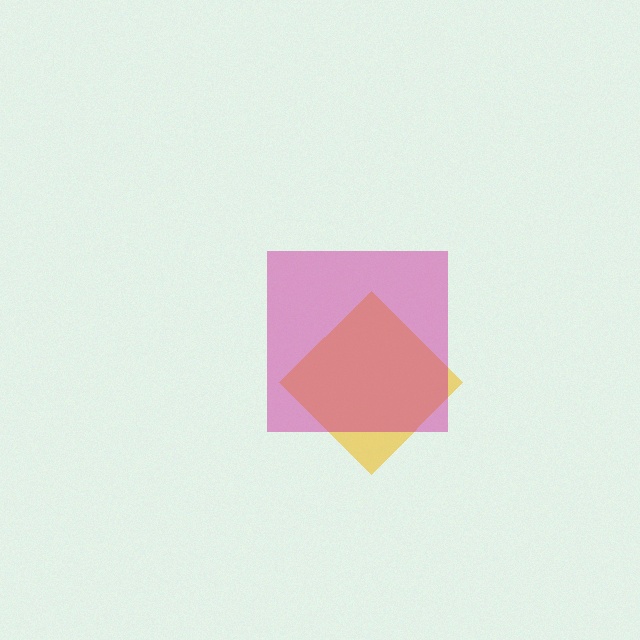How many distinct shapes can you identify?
There are 2 distinct shapes: a yellow diamond, a magenta square.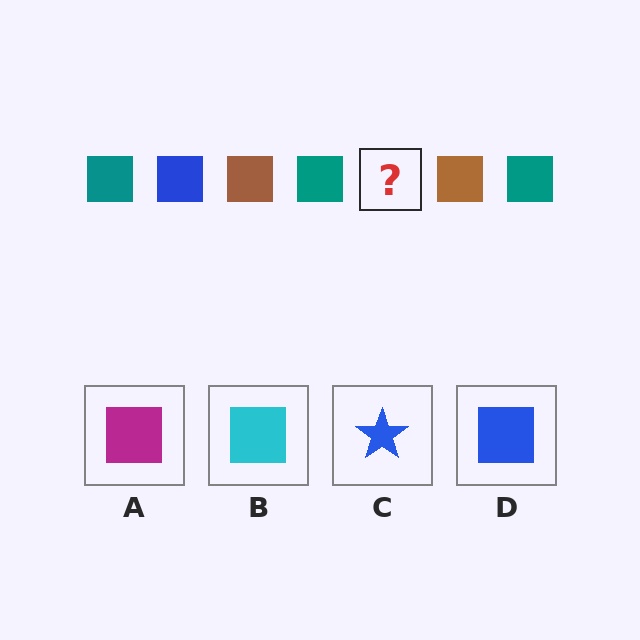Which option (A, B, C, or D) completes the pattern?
D.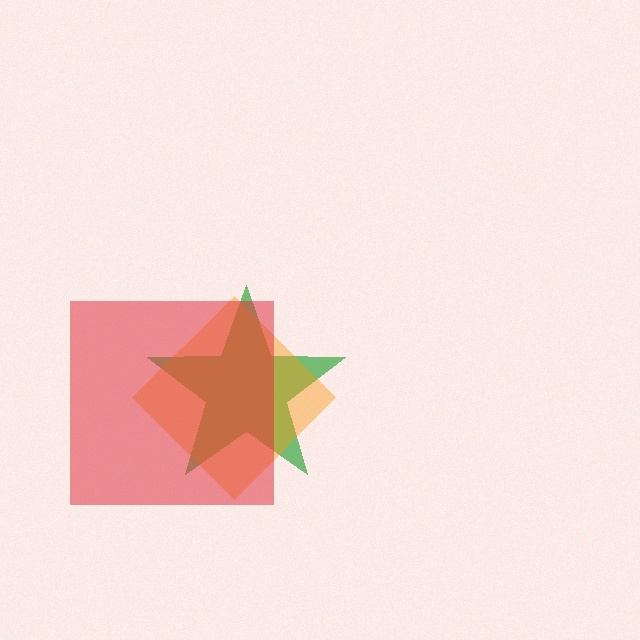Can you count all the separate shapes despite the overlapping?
Yes, there are 3 separate shapes.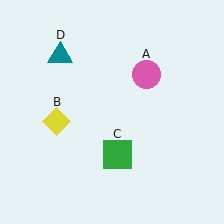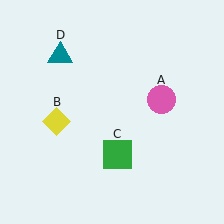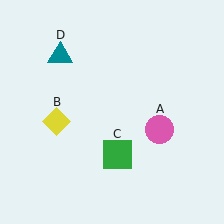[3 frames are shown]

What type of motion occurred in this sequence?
The pink circle (object A) rotated clockwise around the center of the scene.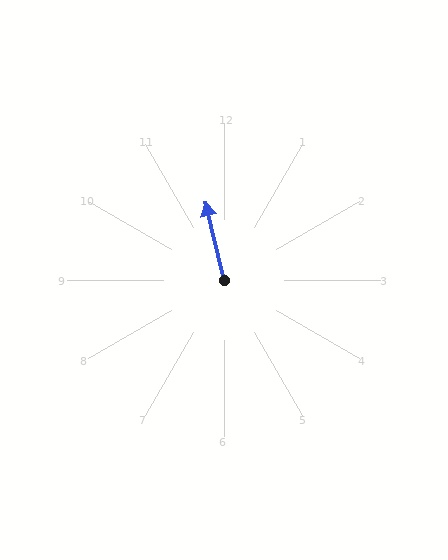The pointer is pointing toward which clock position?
Roughly 12 o'clock.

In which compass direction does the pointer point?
North.